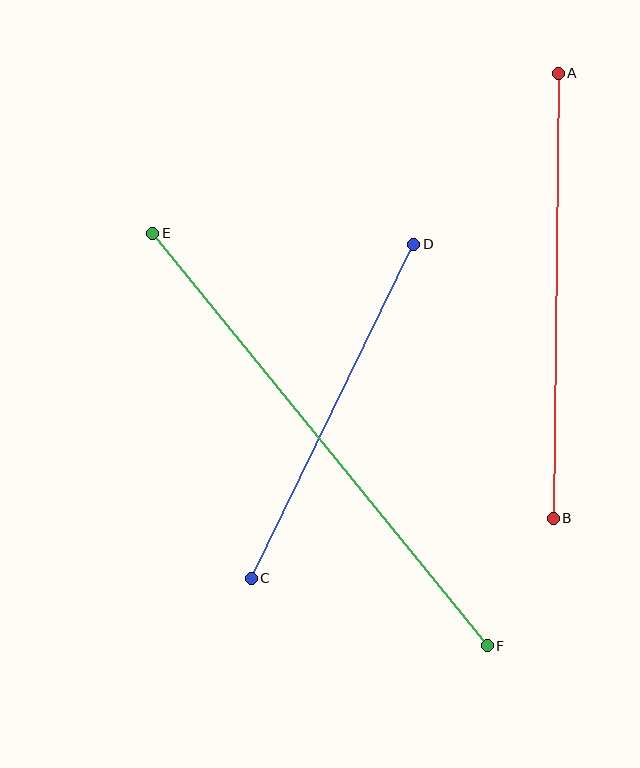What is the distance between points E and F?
The distance is approximately 531 pixels.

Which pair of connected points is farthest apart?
Points E and F are farthest apart.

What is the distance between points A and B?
The distance is approximately 445 pixels.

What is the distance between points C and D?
The distance is approximately 371 pixels.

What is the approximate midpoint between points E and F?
The midpoint is at approximately (320, 439) pixels.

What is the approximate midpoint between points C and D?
The midpoint is at approximately (333, 411) pixels.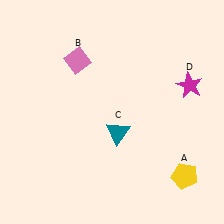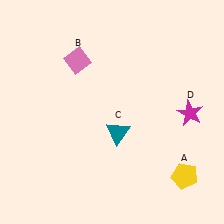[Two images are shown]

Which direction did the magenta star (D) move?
The magenta star (D) moved down.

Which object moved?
The magenta star (D) moved down.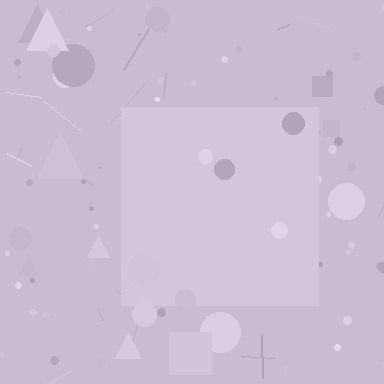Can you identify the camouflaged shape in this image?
The camouflaged shape is a square.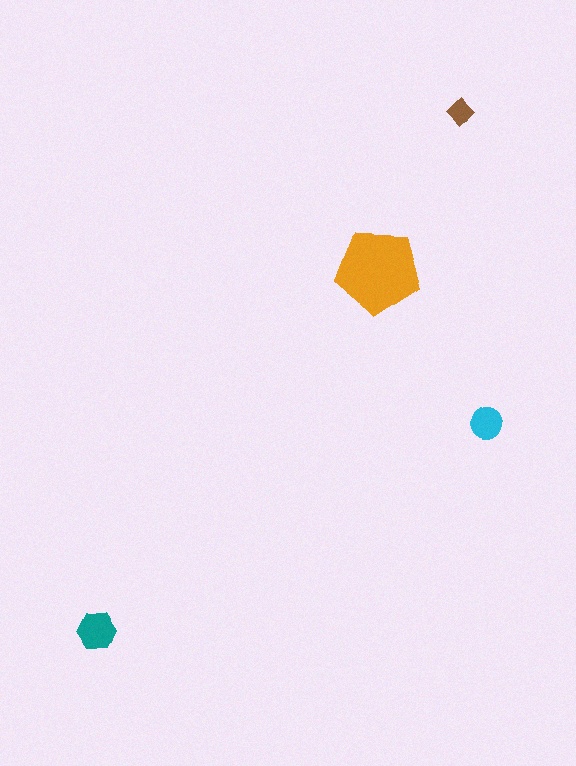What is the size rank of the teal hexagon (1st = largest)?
2nd.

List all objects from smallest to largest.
The brown diamond, the cyan circle, the teal hexagon, the orange pentagon.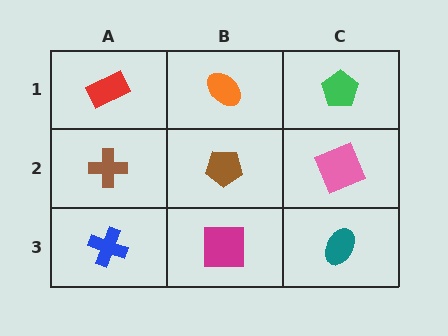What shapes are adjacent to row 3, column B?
A brown pentagon (row 2, column B), a blue cross (row 3, column A), a teal ellipse (row 3, column C).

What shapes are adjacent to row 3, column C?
A pink square (row 2, column C), a magenta square (row 3, column B).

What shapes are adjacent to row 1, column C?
A pink square (row 2, column C), an orange ellipse (row 1, column B).